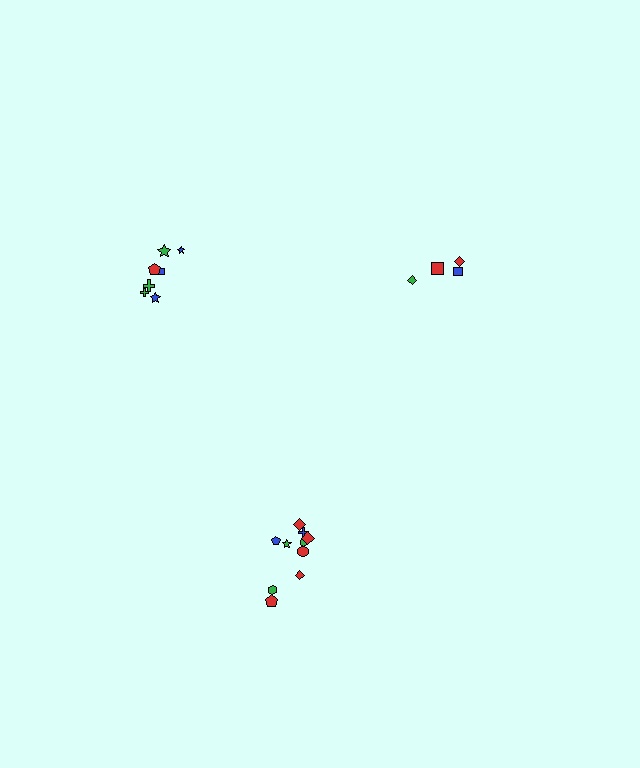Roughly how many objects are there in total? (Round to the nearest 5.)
Roughly 20 objects in total.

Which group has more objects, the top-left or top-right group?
The top-left group.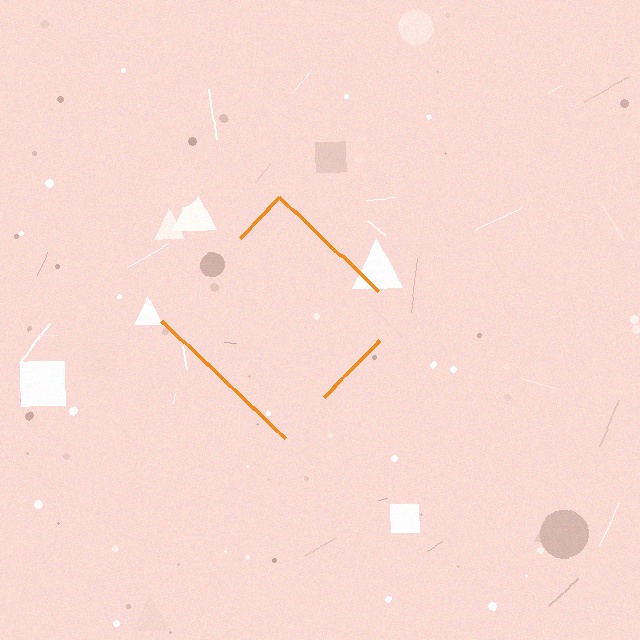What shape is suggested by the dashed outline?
The dashed outline suggests a diamond.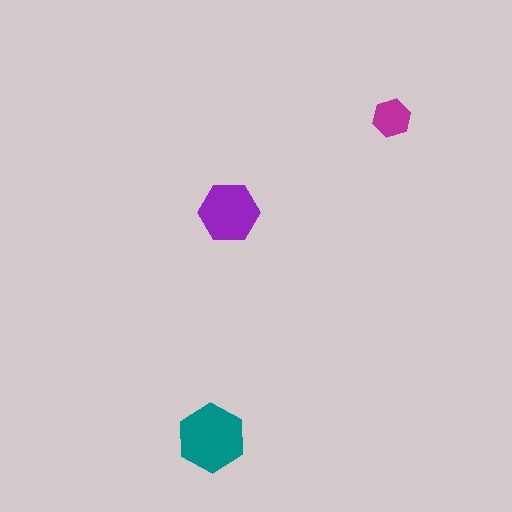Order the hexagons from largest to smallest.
the teal one, the purple one, the magenta one.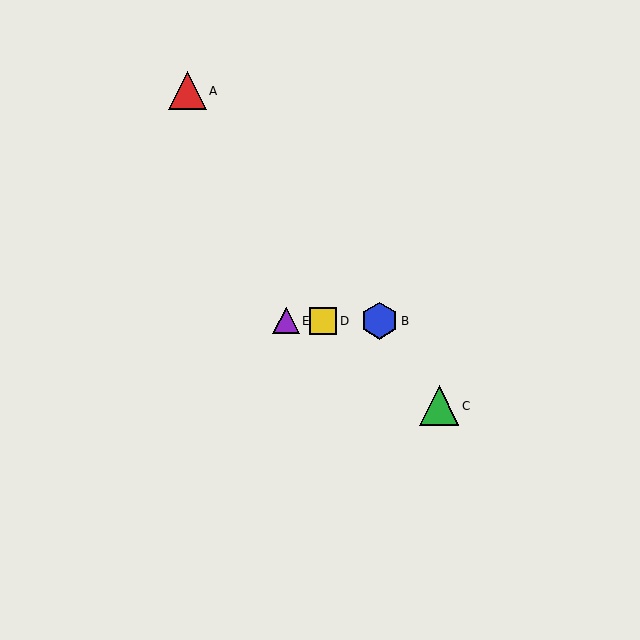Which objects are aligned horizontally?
Objects B, D, E are aligned horizontally.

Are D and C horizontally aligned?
No, D is at y≈321 and C is at y≈406.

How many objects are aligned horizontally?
3 objects (B, D, E) are aligned horizontally.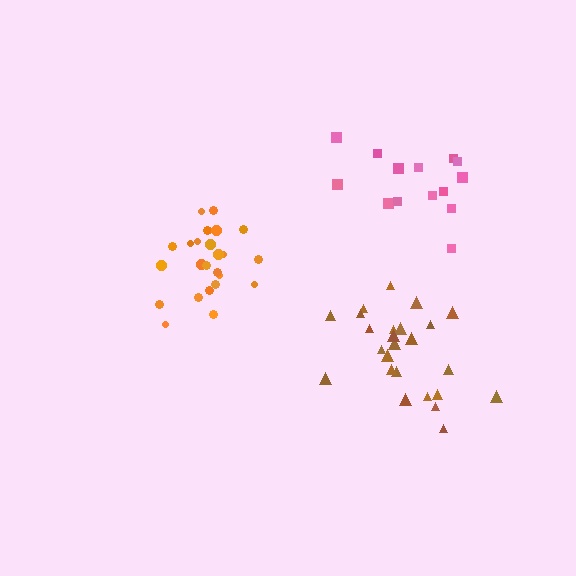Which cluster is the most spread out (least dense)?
Pink.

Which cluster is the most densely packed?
Orange.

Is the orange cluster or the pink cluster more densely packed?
Orange.